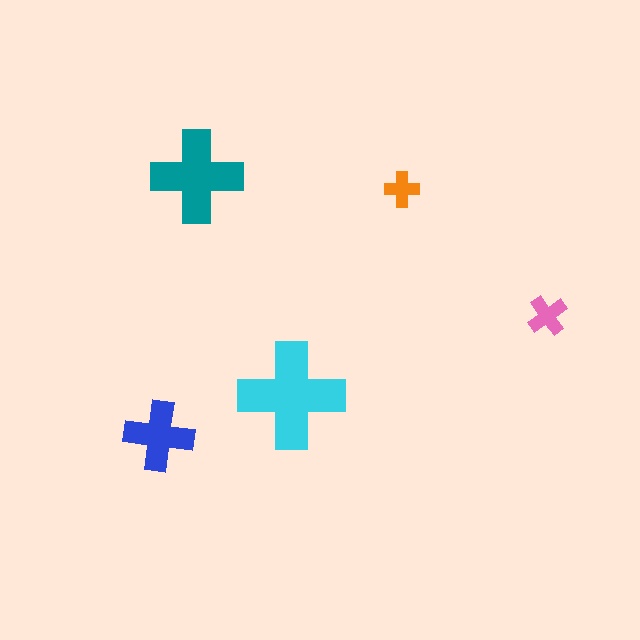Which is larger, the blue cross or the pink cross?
The blue one.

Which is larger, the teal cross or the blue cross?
The teal one.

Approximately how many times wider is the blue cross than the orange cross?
About 2 times wider.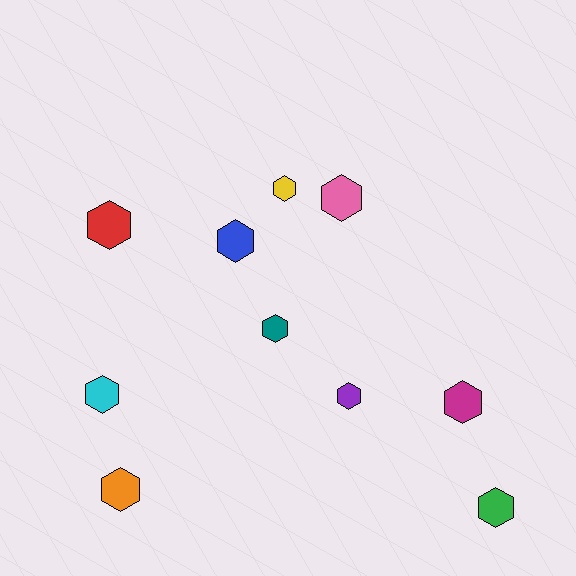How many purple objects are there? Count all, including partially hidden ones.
There is 1 purple object.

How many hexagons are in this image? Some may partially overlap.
There are 10 hexagons.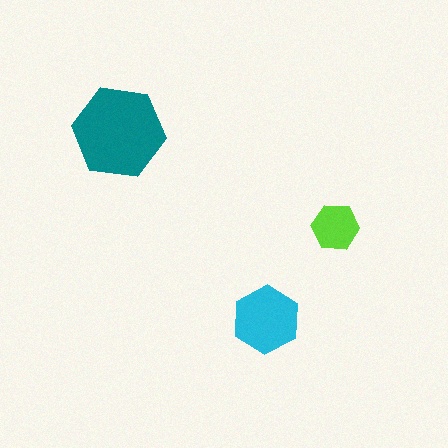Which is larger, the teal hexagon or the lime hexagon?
The teal one.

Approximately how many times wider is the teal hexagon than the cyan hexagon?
About 1.5 times wider.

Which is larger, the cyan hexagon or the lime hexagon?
The cyan one.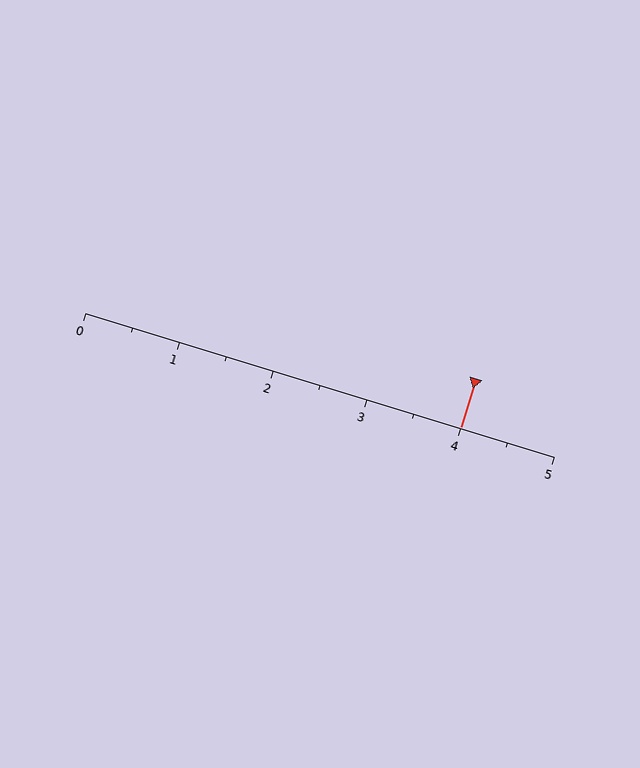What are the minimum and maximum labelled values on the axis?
The axis runs from 0 to 5.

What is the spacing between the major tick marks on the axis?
The major ticks are spaced 1 apart.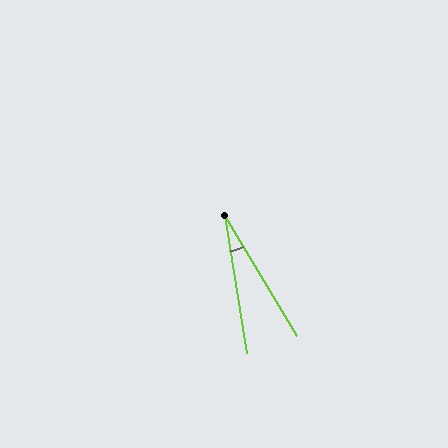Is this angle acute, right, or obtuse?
It is acute.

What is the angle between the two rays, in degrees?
Approximately 22 degrees.